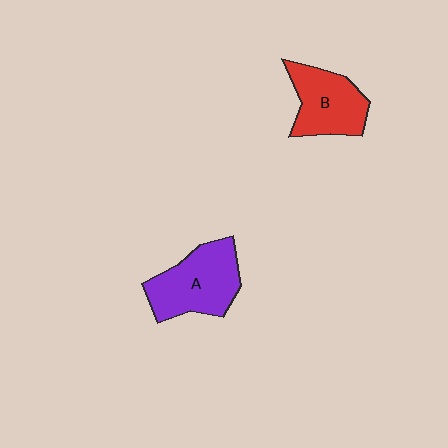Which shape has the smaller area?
Shape B (red).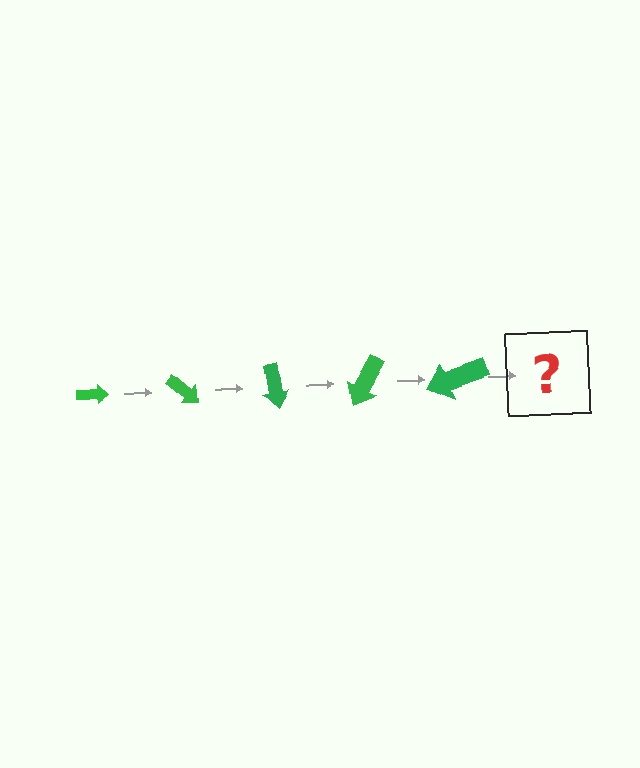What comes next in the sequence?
The next element should be an arrow, larger than the previous one and rotated 200 degrees from the start.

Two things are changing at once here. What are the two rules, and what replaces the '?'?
The two rules are that the arrow grows larger each step and it rotates 40 degrees each step. The '?' should be an arrow, larger than the previous one and rotated 200 degrees from the start.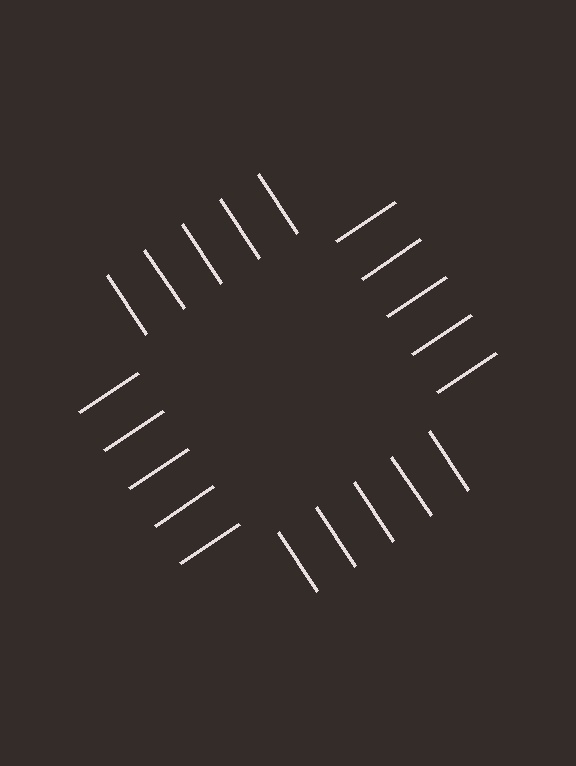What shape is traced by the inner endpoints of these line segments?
An illusory square — the line segments terminate on its edges but no continuous stroke is drawn.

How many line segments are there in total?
20 — 5 along each of the 4 edges.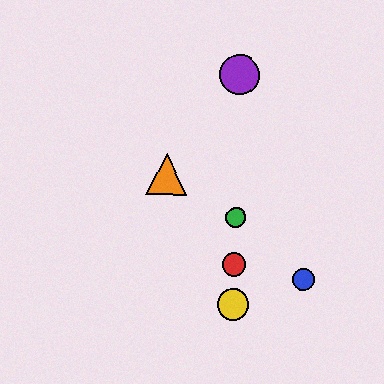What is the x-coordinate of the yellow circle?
The yellow circle is at x≈233.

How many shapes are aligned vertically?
4 shapes (the red circle, the green circle, the yellow circle, the purple circle) are aligned vertically.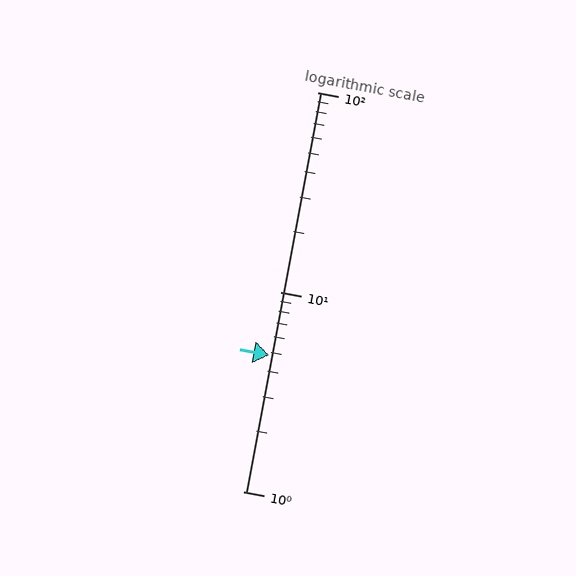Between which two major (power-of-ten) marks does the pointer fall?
The pointer is between 1 and 10.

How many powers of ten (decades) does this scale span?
The scale spans 2 decades, from 1 to 100.